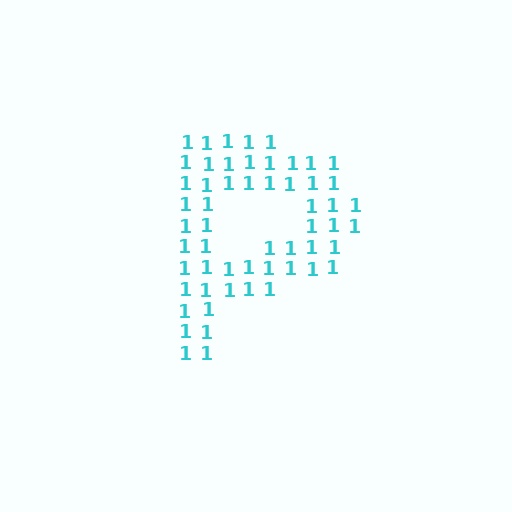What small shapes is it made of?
It is made of small digit 1's.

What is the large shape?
The large shape is the letter P.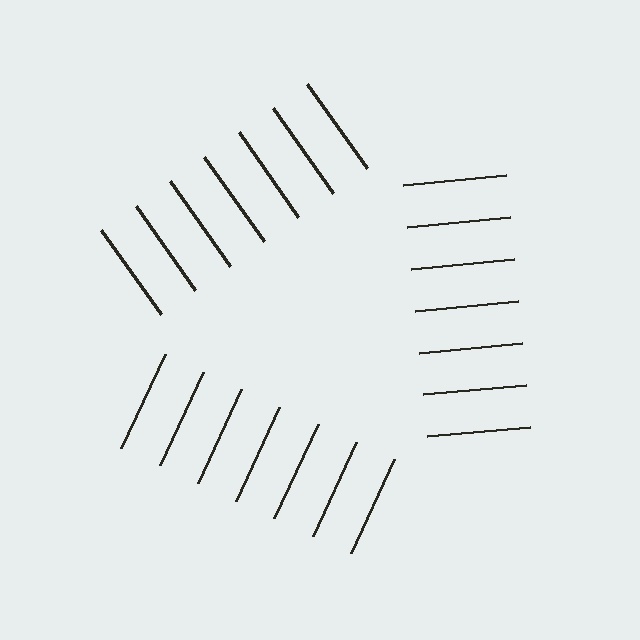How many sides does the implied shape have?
3 sides — the line-ends trace a triangle.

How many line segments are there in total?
21 — 7 along each of the 3 edges.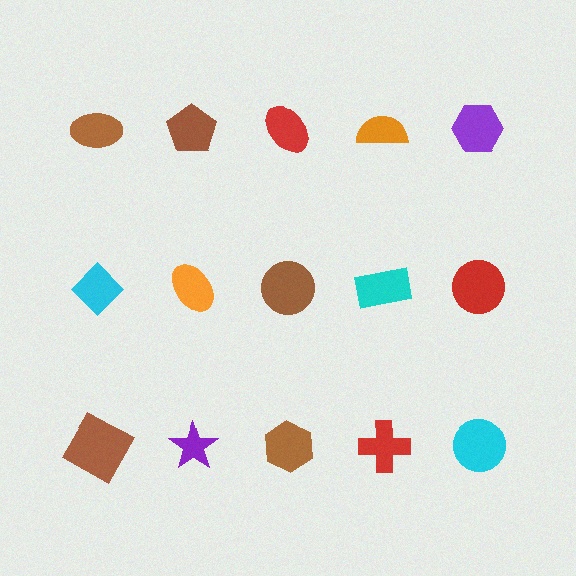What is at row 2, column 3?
A brown circle.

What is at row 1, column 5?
A purple hexagon.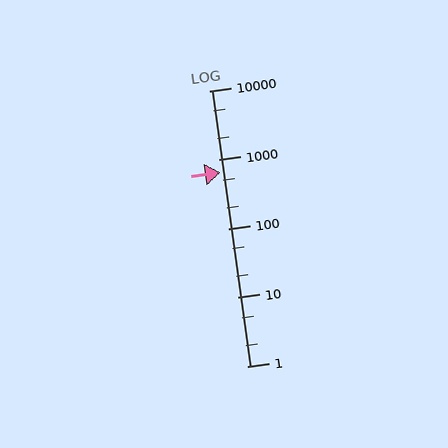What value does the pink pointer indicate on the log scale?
The pointer indicates approximately 660.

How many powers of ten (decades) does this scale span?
The scale spans 4 decades, from 1 to 10000.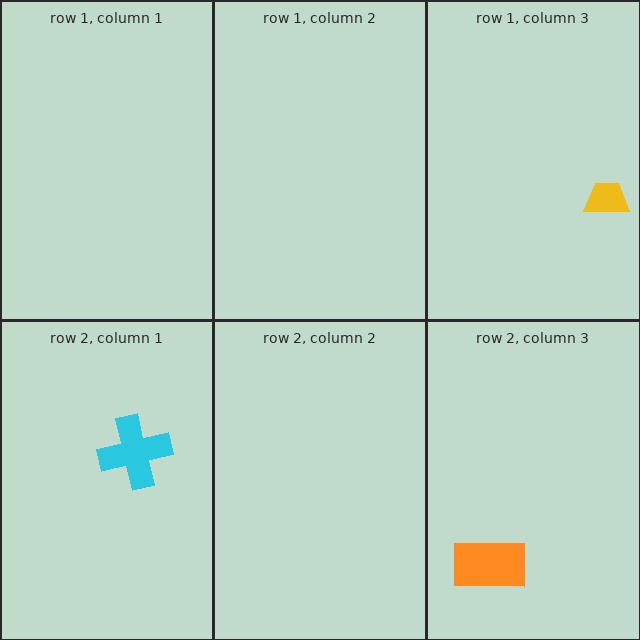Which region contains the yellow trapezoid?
The row 1, column 3 region.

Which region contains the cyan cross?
The row 2, column 1 region.